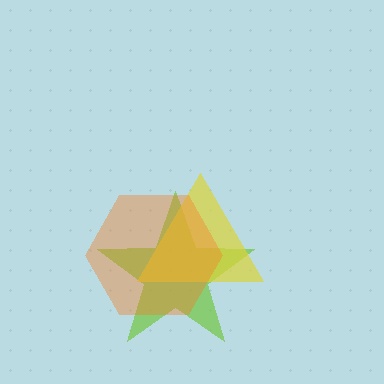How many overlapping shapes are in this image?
There are 3 overlapping shapes in the image.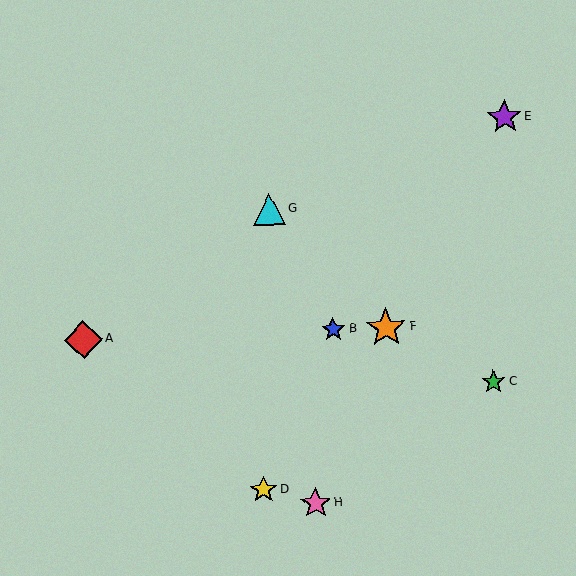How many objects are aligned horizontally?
3 objects (A, B, F) are aligned horizontally.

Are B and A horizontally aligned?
Yes, both are at y≈330.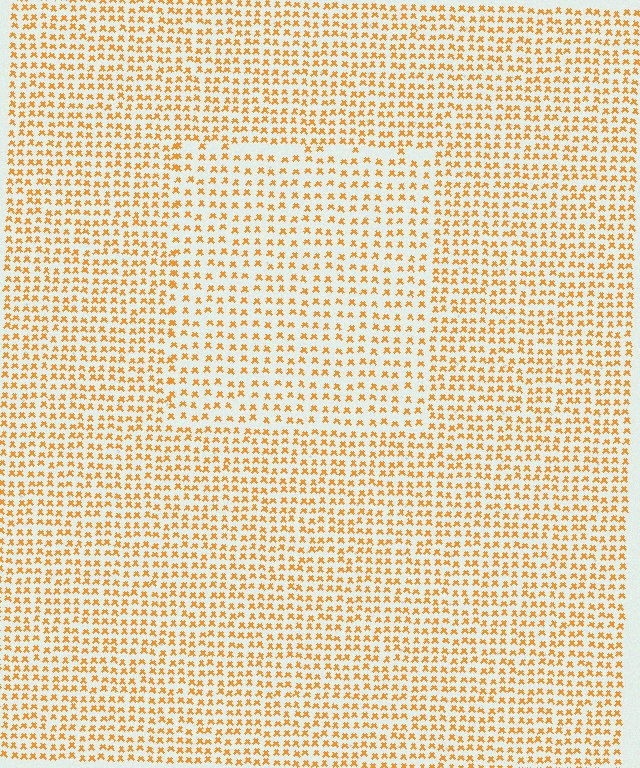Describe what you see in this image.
The image contains small orange elements arranged at two different densities. A rectangle-shaped region is visible where the elements are less densely packed than the surrounding area.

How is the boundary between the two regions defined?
The boundary is defined by a change in element density (approximately 1.5x ratio). All elements are the same color, size, and shape.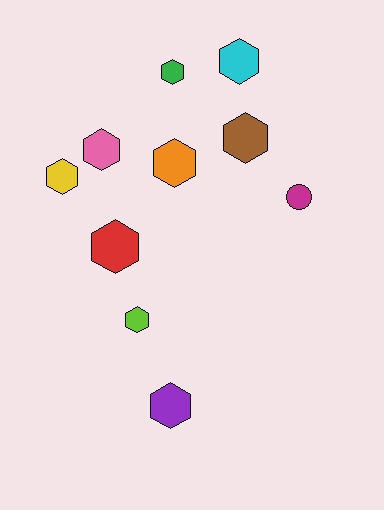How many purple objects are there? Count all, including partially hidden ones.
There is 1 purple object.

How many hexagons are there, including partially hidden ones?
There are 9 hexagons.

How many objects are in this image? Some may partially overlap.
There are 10 objects.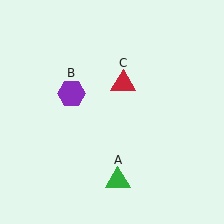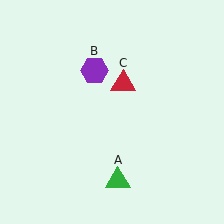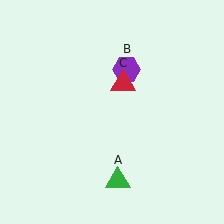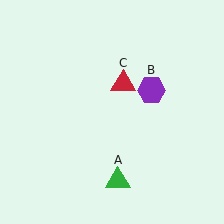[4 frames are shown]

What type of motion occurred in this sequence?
The purple hexagon (object B) rotated clockwise around the center of the scene.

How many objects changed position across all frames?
1 object changed position: purple hexagon (object B).